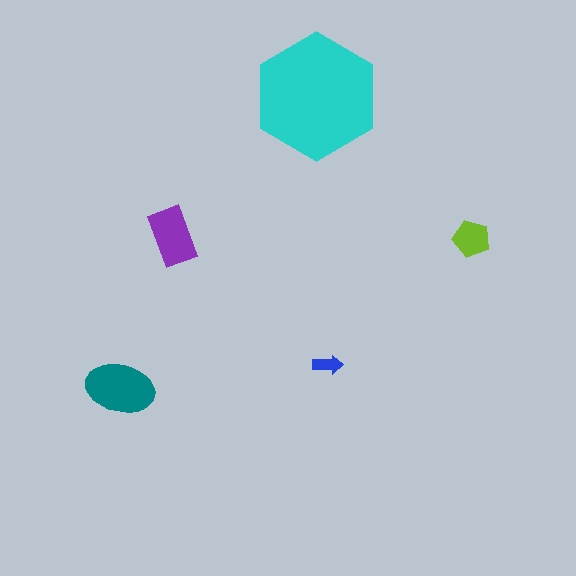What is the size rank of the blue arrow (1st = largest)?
5th.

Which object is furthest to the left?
The teal ellipse is leftmost.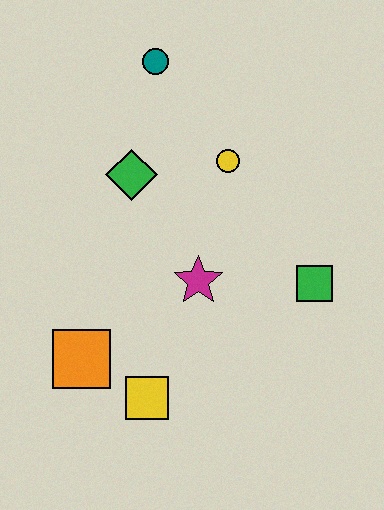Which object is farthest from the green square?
The teal circle is farthest from the green square.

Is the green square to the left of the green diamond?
No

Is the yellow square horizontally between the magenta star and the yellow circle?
No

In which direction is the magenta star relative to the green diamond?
The magenta star is below the green diamond.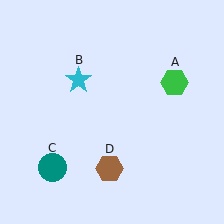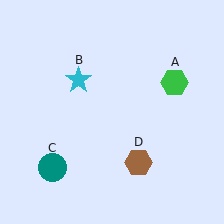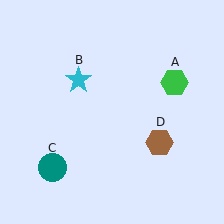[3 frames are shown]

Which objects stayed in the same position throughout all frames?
Green hexagon (object A) and cyan star (object B) and teal circle (object C) remained stationary.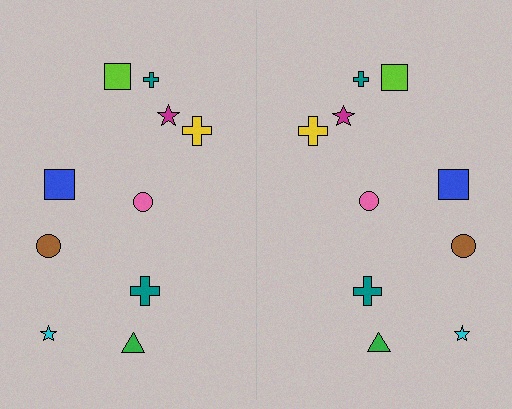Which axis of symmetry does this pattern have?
The pattern has a vertical axis of symmetry running through the center of the image.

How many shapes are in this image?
There are 20 shapes in this image.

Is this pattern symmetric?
Yes, this pattern has bilateral (reflection) symmetry.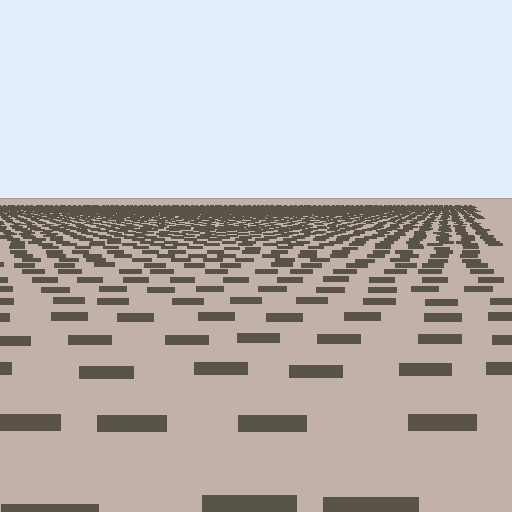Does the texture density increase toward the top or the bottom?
Density increases toward the top.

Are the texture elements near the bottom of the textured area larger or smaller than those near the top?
Larger. Near the bottom, elements are closer to the viewer and appear at a bigger on-screen size.